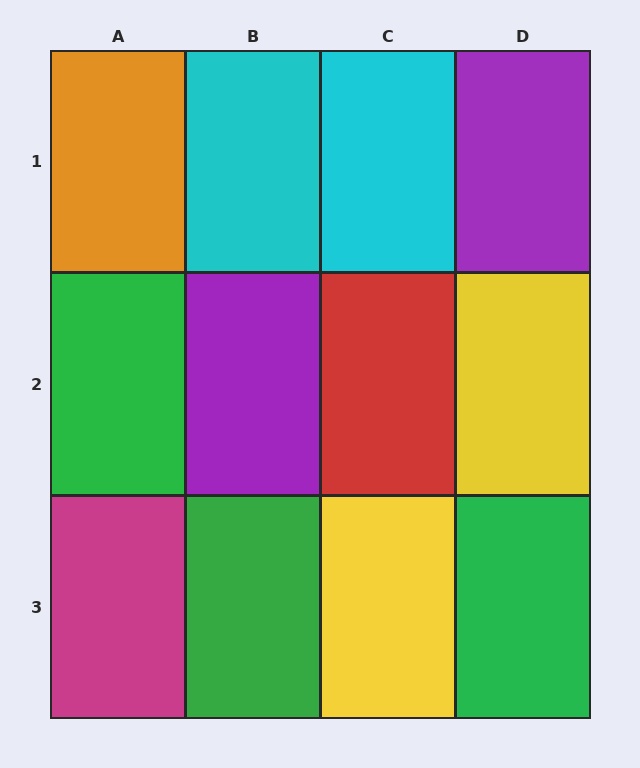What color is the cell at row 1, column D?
Purple.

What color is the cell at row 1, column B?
Cyan.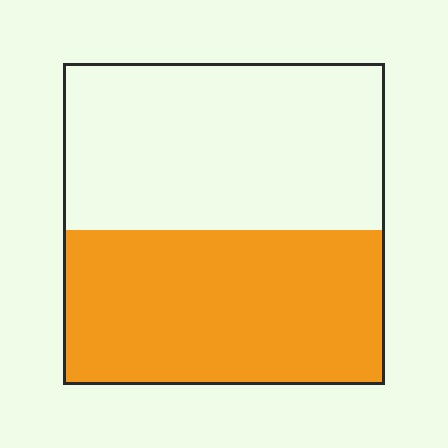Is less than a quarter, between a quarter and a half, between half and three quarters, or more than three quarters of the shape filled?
Between a quarter and a half.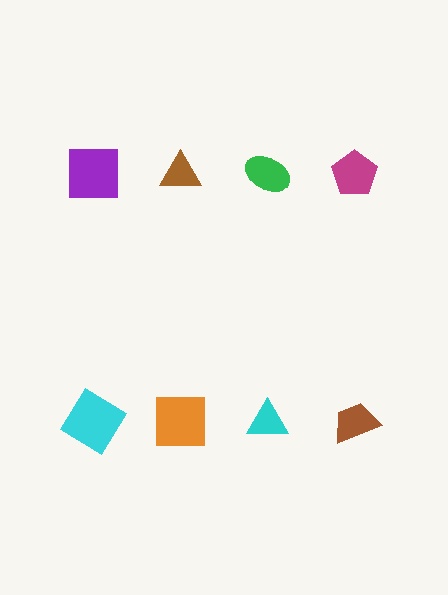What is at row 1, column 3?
A green ellipse.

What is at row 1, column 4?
A magenta pentagon.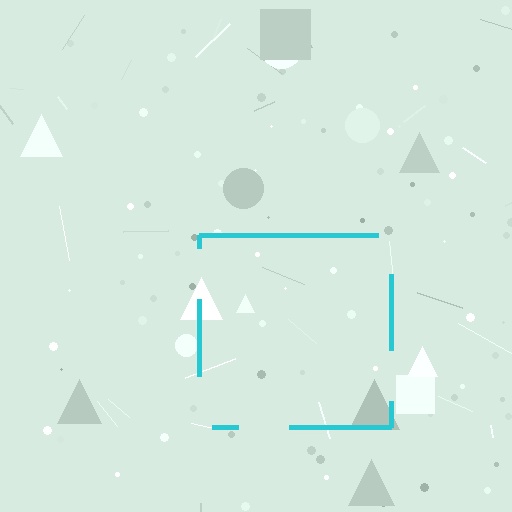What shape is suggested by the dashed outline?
The dashed outline suggests a square.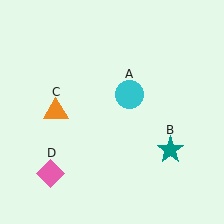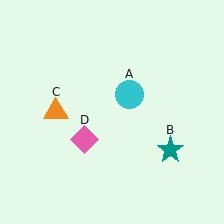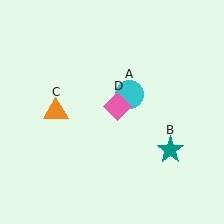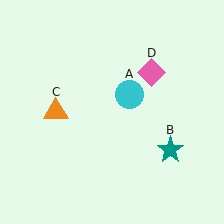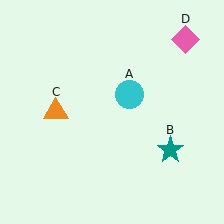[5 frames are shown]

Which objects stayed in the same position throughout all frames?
Cyan circle (object A) and teal star (object B) and orange triangle (object C) remained stationary.